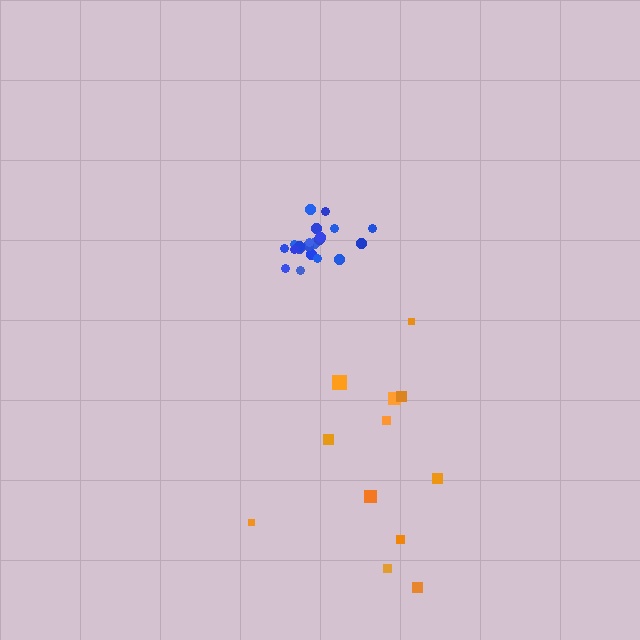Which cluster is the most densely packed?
Blue.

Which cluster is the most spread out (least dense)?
Orange.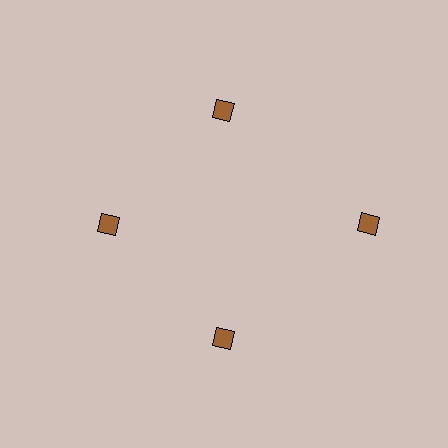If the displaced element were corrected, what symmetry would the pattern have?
It would have 4-fold rotational symmetry — the pattern would map onto itself every 90 degrees.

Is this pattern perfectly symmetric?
No. The 4 brown diamonds are arranged in a ring, but one element near the 3 o'clock position is pushed outward from the center, breaking the 4-fold rotational symmetry.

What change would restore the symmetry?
The symmetry would be restored by moving it inward, back onto the ring so that all 4 diamonds sit at equal angles and equal distance from the center.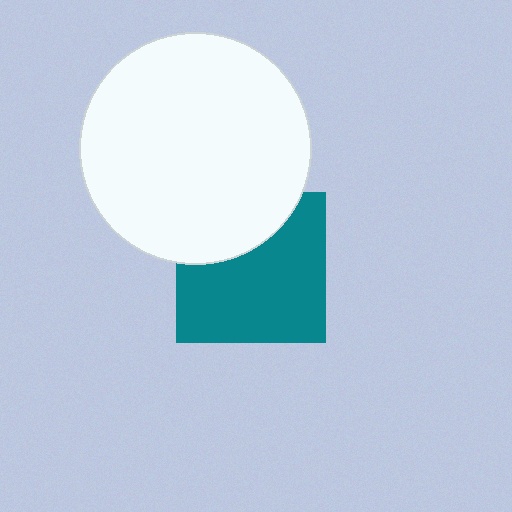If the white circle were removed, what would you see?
You would see the complete teal square.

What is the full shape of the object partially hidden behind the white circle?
The partially hidden object is a teal square.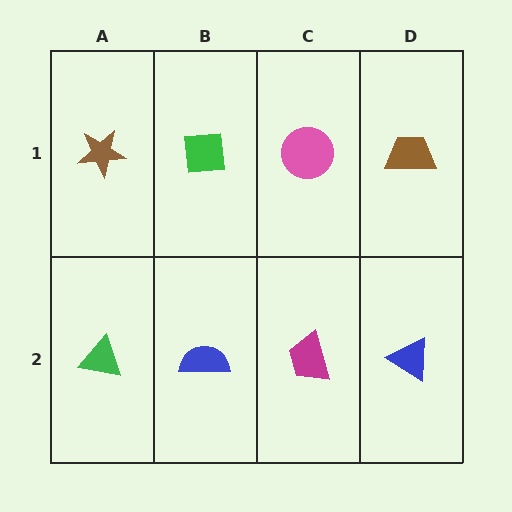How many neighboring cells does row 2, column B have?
3.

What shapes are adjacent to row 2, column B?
A green square (row 1, column B), a green triangle (row 2, column A), a magenta trapezoid (row 2, column C).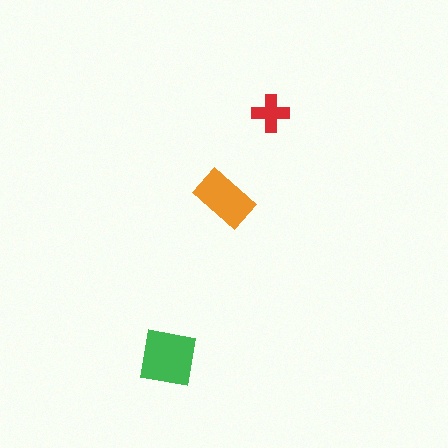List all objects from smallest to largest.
The red cross, the orange rectangle, the green square.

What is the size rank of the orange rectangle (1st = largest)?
2nd.